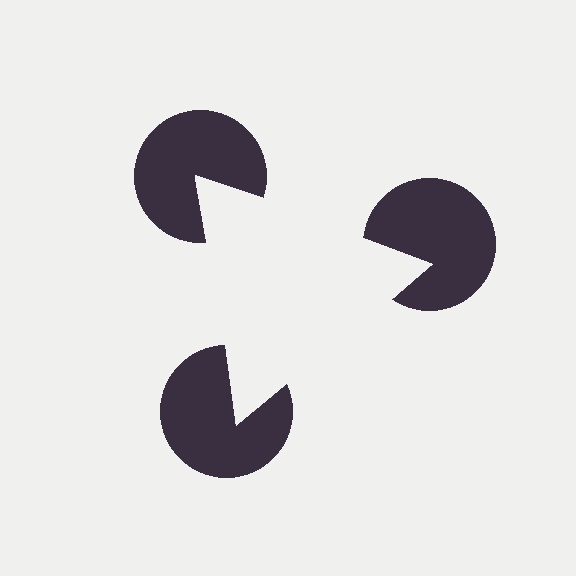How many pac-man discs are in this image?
There are 3 — one at each vertex of the illusory triangle.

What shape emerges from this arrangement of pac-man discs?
An illusory triangle — its edges are inferred from the aligned wedge cuts in the pac-man discs, not physically drawn.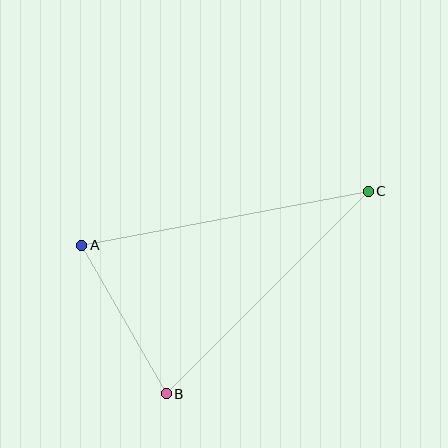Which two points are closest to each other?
Points A and B are closest to each other.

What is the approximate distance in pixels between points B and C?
The distance between B and C is approximately 286 pixels.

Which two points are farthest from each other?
Points A and C are farthest from each other.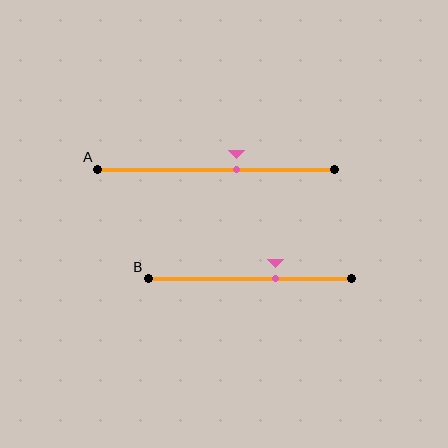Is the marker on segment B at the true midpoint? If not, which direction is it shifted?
No, the marker on segment B is shifted to the right by about 13% of the segment length.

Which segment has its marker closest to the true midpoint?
Segment A has its marker closest to the true midpoint.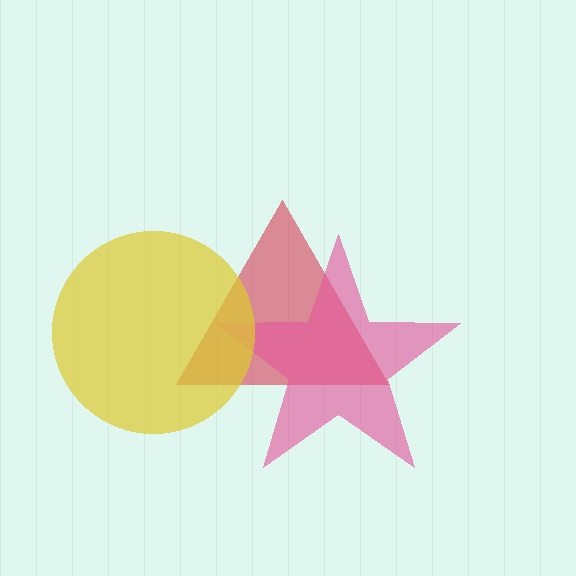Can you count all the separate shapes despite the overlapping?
Yes, there are 3 separate shapes.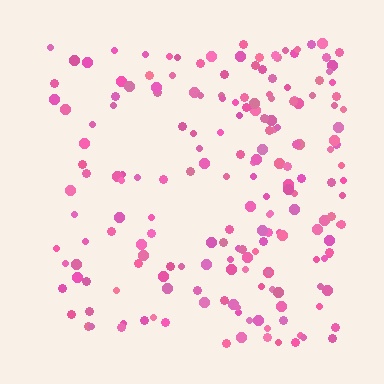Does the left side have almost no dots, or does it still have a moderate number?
Still a moderate number, just noticeably fewer than the right.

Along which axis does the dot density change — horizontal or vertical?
Horizontal.